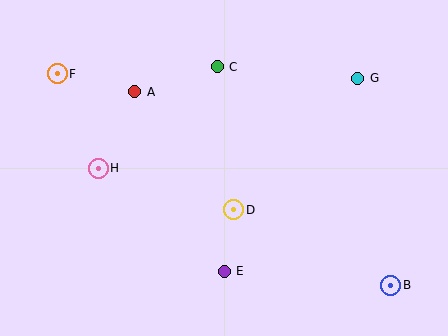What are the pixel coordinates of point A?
Point A is at (135, 92).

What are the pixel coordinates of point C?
Point C is at (217, 67).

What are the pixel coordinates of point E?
Point E is at (224, 271).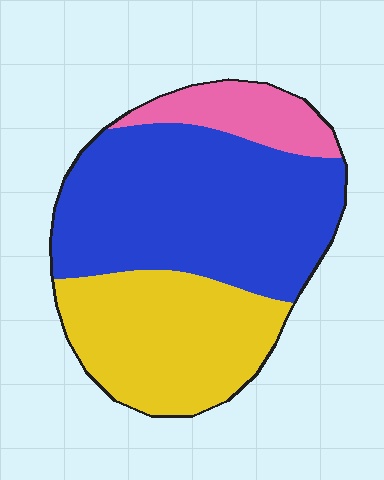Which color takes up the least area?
Pink, at roughly 15%.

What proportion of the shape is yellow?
Yellow takes up about one third (1/3) of the shape.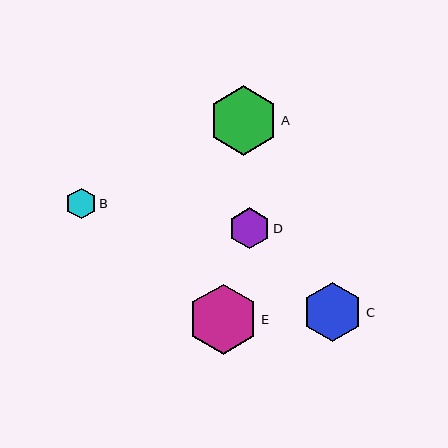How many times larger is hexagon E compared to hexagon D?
Hexagon E is approximately 1.7 times the size of hexagon D.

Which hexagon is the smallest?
Hexagon B is the smallest with a size of approximately 31 pixels.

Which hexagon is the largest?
Hexagon E is the largest with a size of approximately 70 pixels.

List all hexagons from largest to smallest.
From largest to smallest: E, A, C, D, B.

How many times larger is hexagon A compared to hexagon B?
Hexagon A is approximately 2.3 times the size of hexagon B.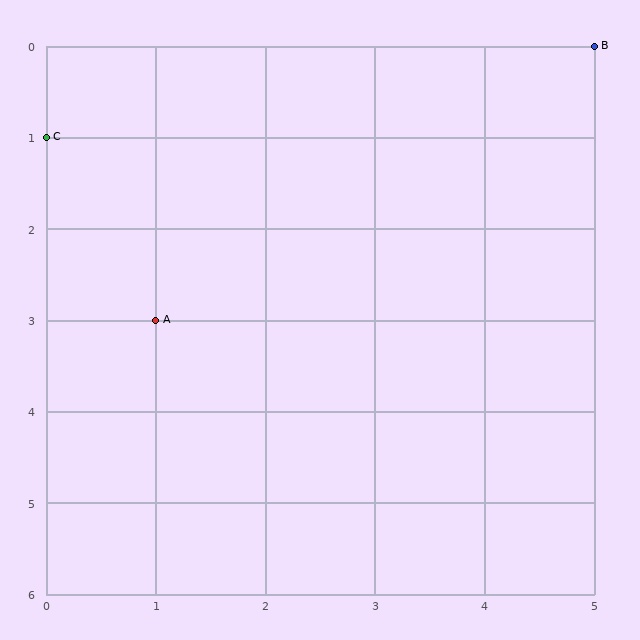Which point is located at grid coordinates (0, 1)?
Point C is at (0, 1).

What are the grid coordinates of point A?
Point A is at grid coordinates (1, 3).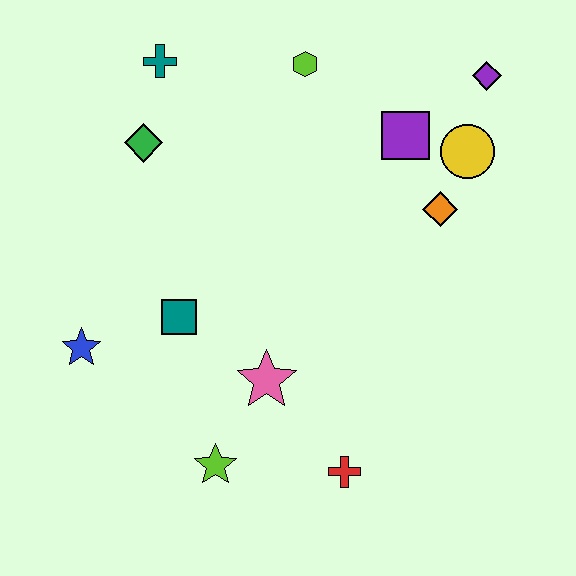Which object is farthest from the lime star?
The purple diamond is farthest from the lime star.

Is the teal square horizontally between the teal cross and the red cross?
Yes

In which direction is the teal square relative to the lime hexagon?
The teal square is below the lime hexagon.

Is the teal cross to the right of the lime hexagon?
No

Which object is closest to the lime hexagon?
The purple square is closest to the lime hexagon.